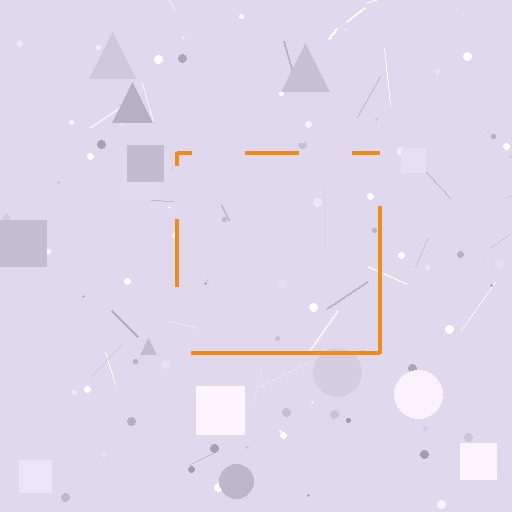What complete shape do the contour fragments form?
The contour fragments form a square.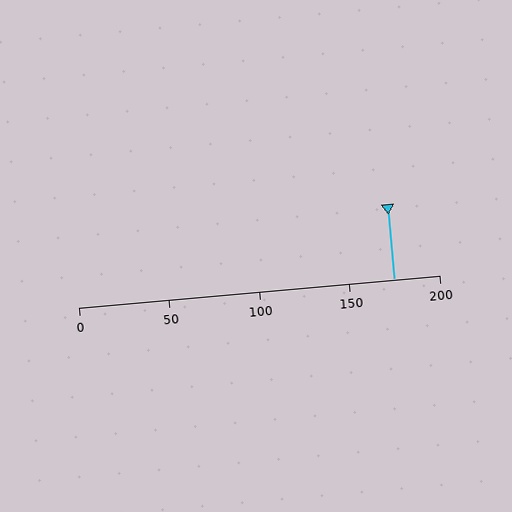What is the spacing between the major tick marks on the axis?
The major ticks are spaced 50 apart.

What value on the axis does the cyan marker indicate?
The marker indicates approximately 175.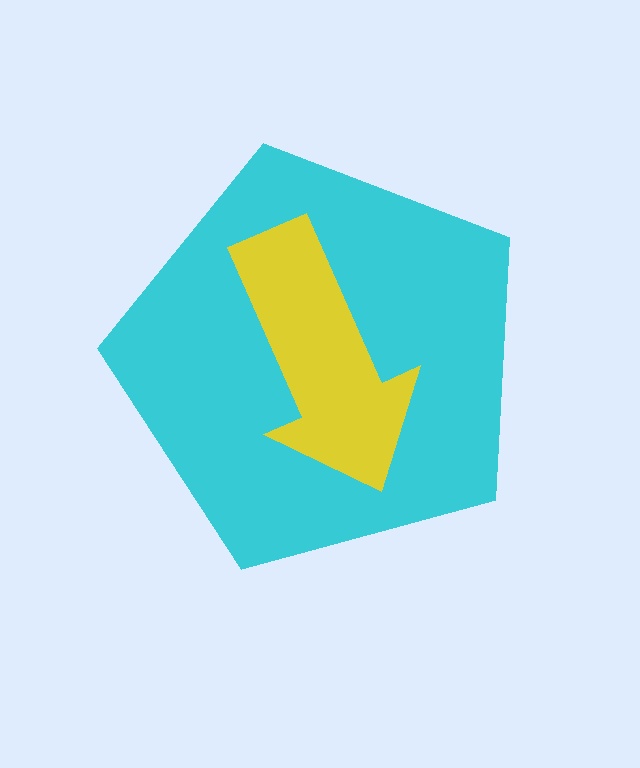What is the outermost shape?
The cyan pentagon.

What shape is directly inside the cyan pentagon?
The yellow arrow.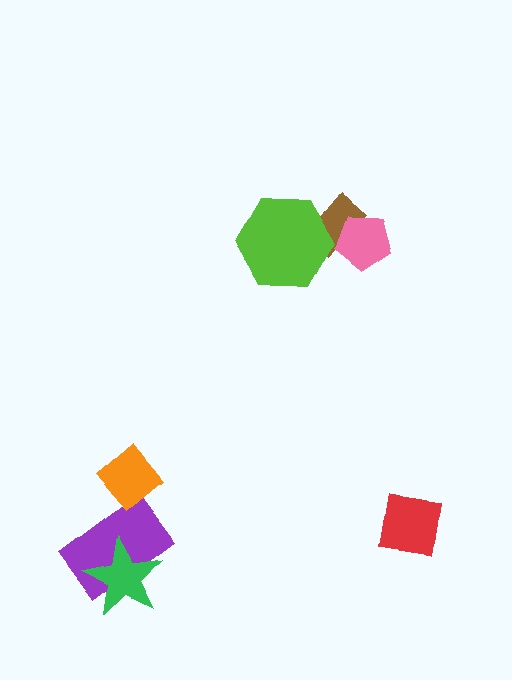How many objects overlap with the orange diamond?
1 object overlaps with the orange diamond.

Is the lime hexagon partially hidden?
No, no other shape covers it.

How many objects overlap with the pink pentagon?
1 object overlaps with the pink pentagon.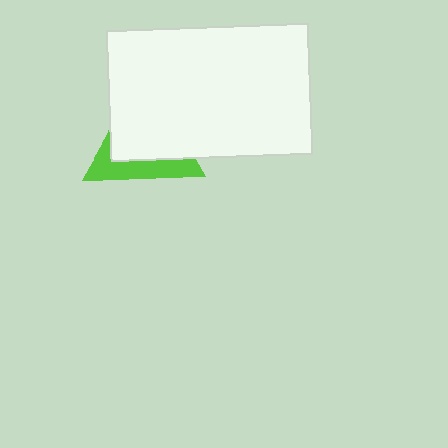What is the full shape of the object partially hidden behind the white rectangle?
The partially hidden object is a lime triangle.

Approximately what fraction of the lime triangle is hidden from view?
Roughly 64% of the lime triangle is hidden behind the white rectangle.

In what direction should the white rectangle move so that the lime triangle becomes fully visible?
The white rectangle should move toward the upper-right. That is the shortest direction to clear the overlap and leave the lime triangle fully visible.